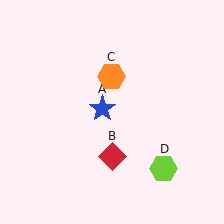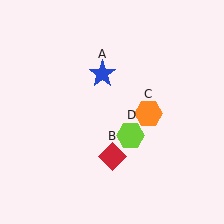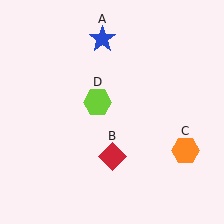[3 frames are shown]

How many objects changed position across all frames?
3 objects changed position: blue star (object A), orange hexagon (object C), lime hexagon (object D).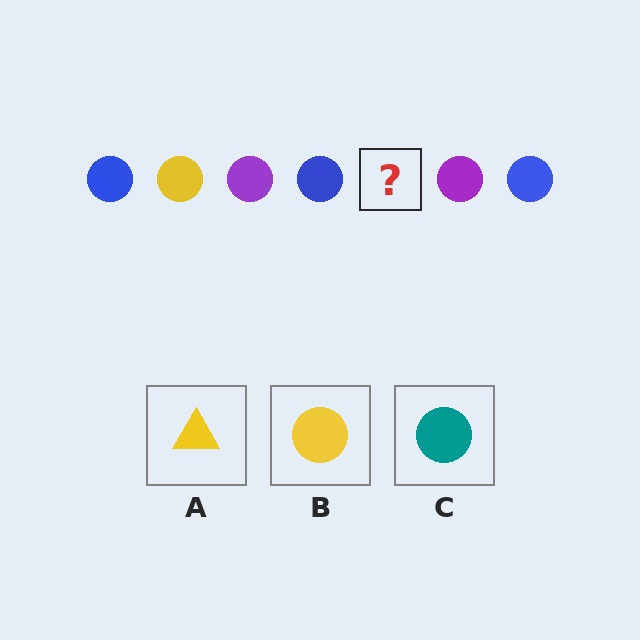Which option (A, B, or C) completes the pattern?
B.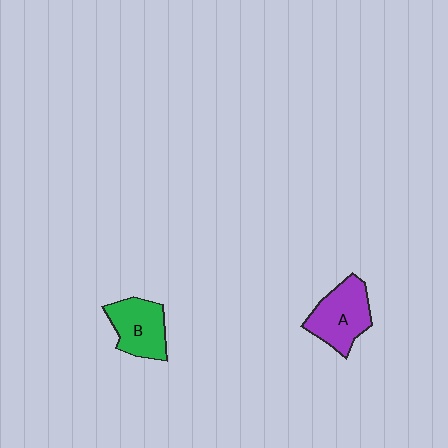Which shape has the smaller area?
Shape B (green).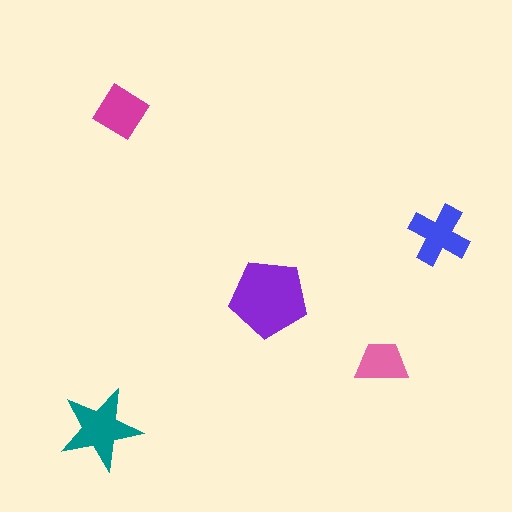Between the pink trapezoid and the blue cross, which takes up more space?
The blue cross.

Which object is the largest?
The purple pentagon.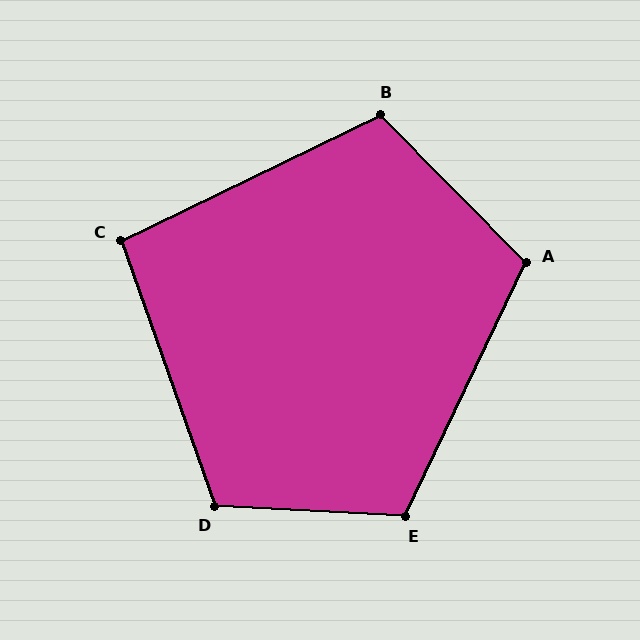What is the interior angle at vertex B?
Approximately 109 degrees (obtuse).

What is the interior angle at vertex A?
Approximately 110 degrees (obtuse).